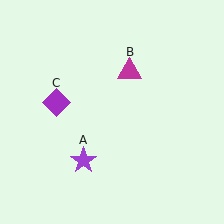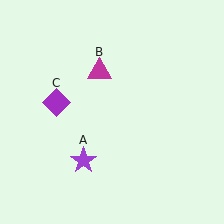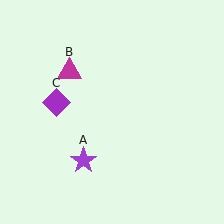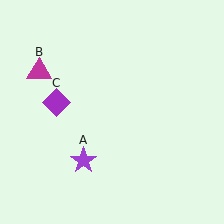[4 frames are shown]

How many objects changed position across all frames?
1 object changed position: magenta triangle (object B).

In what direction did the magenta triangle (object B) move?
The magenta triangle (object B) moved left.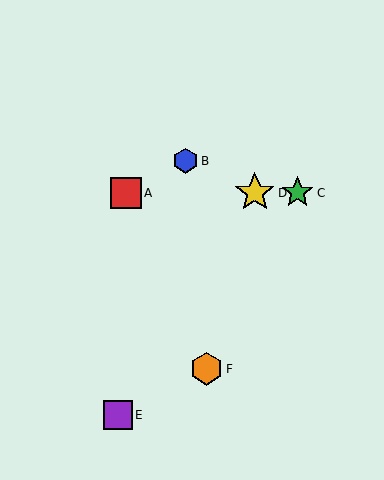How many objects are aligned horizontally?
3 objects (A, C, D) are aligned horizontally.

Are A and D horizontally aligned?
Yes, both are at y≈193.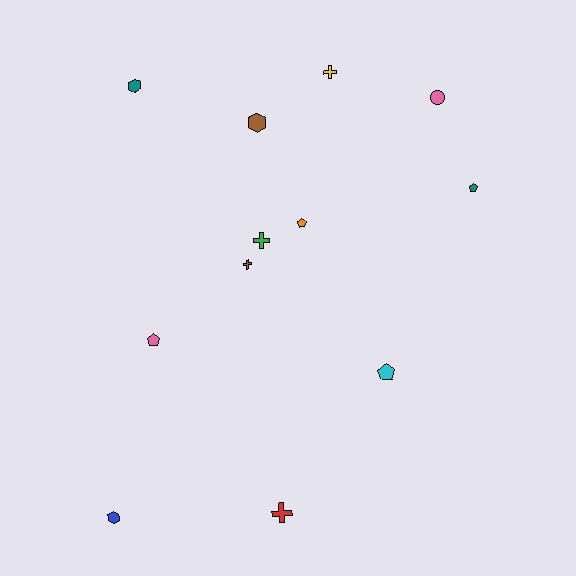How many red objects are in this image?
There is 1 red object.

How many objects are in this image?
There are 12 objects.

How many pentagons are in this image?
There are 4 pentagons.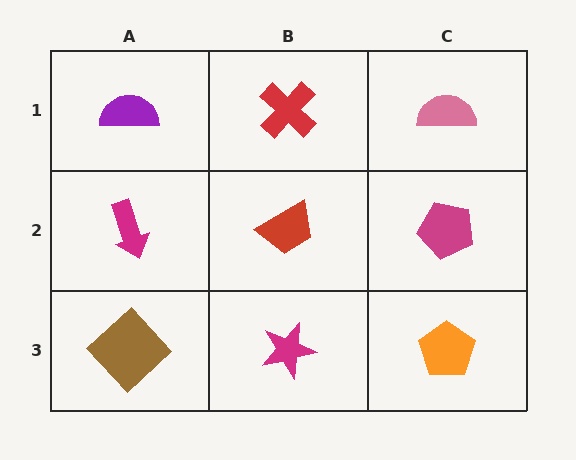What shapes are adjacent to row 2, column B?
A red cross (row 1, column B), a magenta star (row 3, column B), a magenta arrow (row 2, column A), a magenta pentagon (row 2, column C).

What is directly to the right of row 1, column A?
A red cross.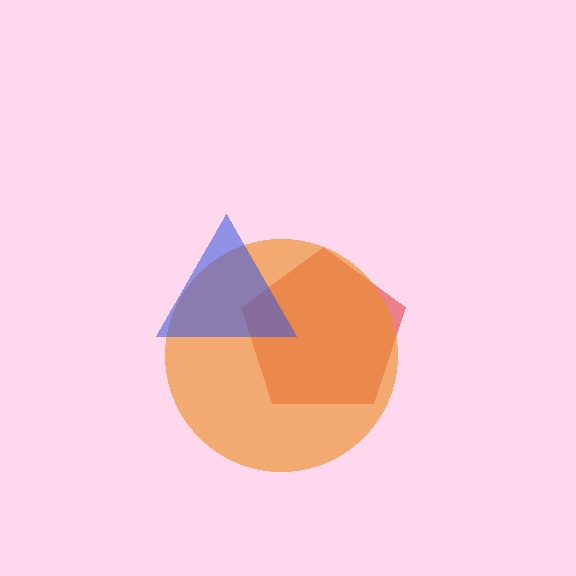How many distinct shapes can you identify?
There are 3 distinct shapes: a red pentagon, an orange circle, a blue triangle.